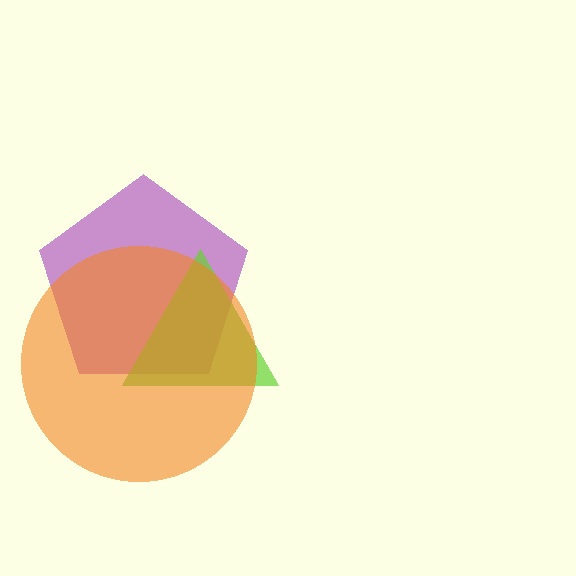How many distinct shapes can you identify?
There are 3 distinct shapes: a purple pentagon, a lime triangle, an orange circle.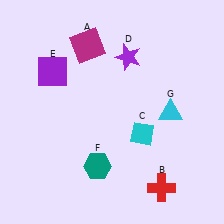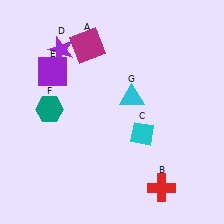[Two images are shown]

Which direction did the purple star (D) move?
The purple star (D) moved left.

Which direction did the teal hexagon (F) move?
The teal hexagon (F) moved up.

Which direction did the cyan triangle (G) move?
The cyan triangle (G) moved left.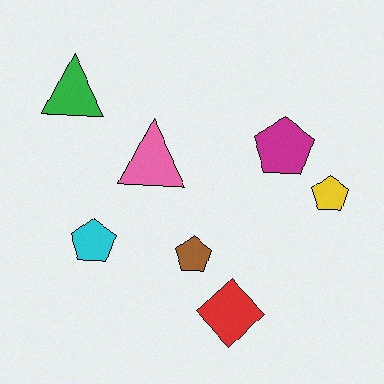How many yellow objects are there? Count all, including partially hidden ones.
There is 1 yellow object.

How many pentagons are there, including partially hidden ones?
There are 4 pentagons.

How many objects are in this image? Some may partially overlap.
There are 7 objects.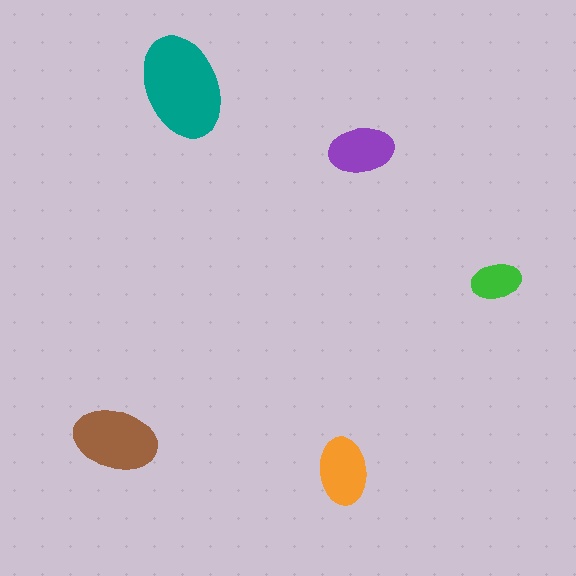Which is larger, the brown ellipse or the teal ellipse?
The teal one.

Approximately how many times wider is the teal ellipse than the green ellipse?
About 2 times wider.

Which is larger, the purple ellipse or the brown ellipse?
The brown one.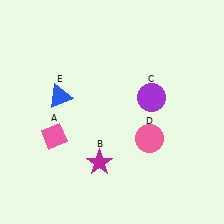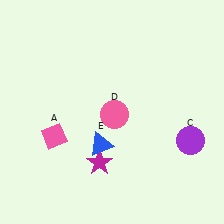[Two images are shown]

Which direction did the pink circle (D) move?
The pink circle (D) moved left.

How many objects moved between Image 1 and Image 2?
3 objects moved between the two images.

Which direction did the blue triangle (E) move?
The blue triangle (E) moved down.